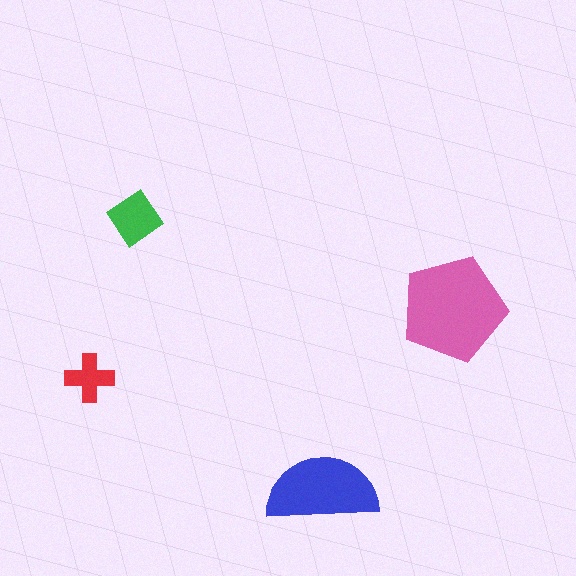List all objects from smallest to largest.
The red cross, the green diamond, the blue semicircle, the pink pentagon.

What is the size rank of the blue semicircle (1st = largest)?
2nd.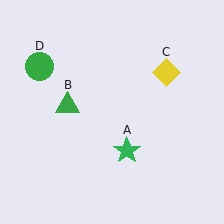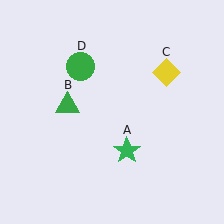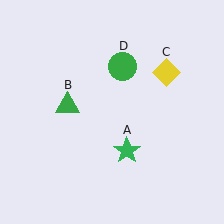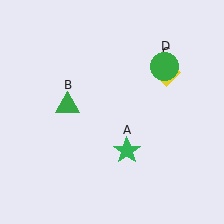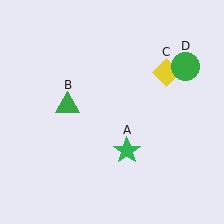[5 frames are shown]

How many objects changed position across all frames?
1 object changed position: green circle (object D).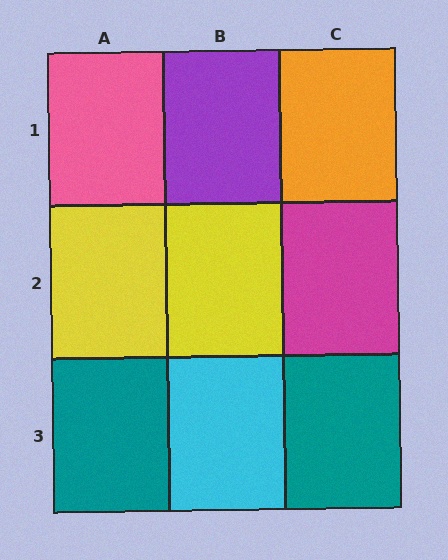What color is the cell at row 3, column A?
Teal.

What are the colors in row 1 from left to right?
Pink, purple, orange.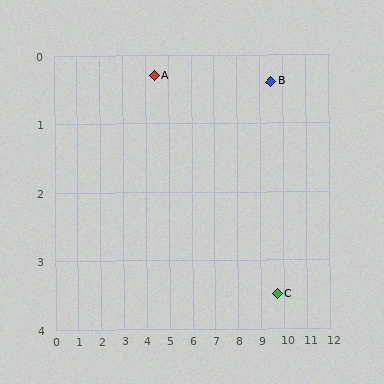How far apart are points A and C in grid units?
Points A and C are about 6.2 grid units apart.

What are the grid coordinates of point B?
Point B is at approximately (9.5, 0.4).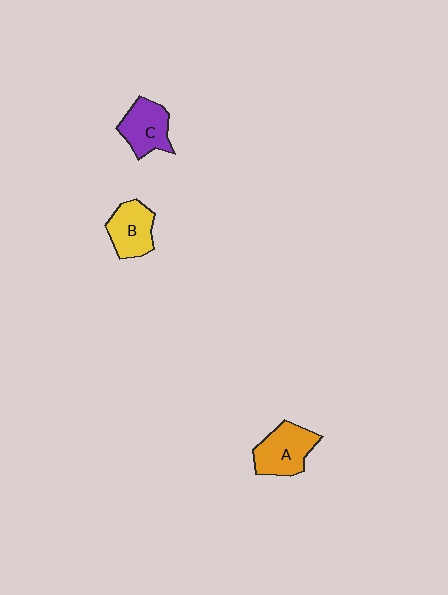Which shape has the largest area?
Shape A (orange).